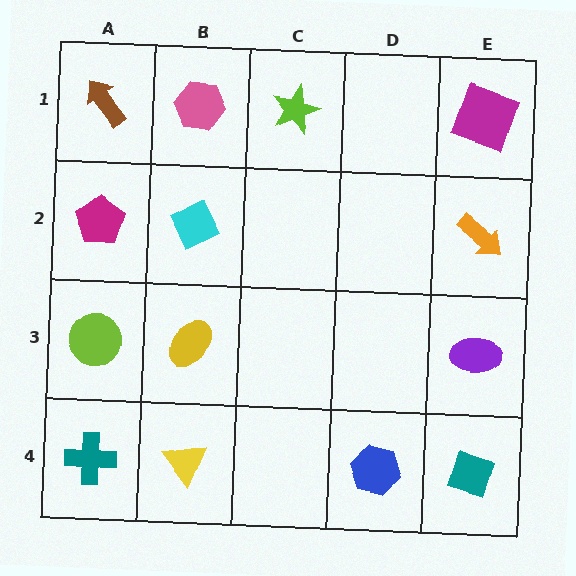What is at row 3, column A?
A lime circle.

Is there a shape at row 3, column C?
No, that cell is empty.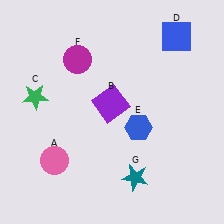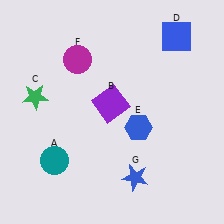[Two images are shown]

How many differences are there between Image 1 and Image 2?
There are 2 differences between the two images.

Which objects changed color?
A changed from pink to teal. G changed from teal to blue.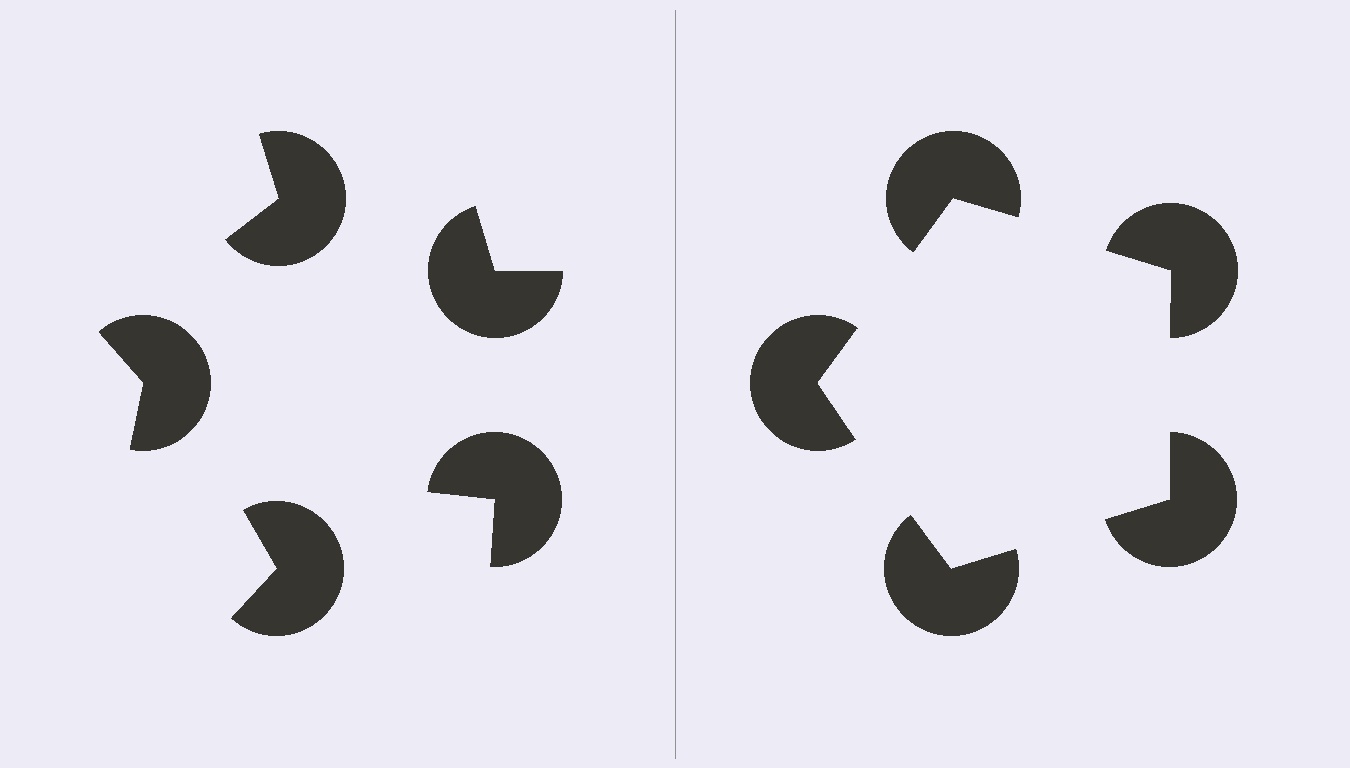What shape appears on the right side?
An illusory pentagon.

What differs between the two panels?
The pac-man discs are positioned identically on both sides; only the wedge orientations differ. On the right they align to a pentagon; on the left they are misaligned.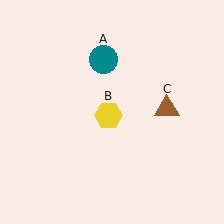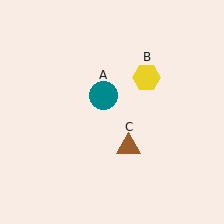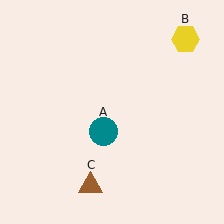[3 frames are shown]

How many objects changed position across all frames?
3 objects changed position: teal circle (object A), yellow hexagon (object B), brown triangle (object C).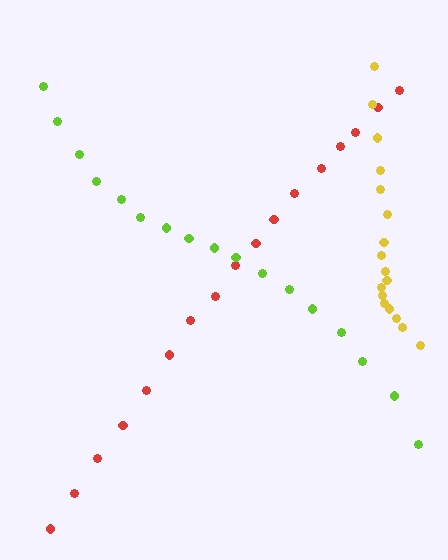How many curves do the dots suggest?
There are 3 distinct paths.